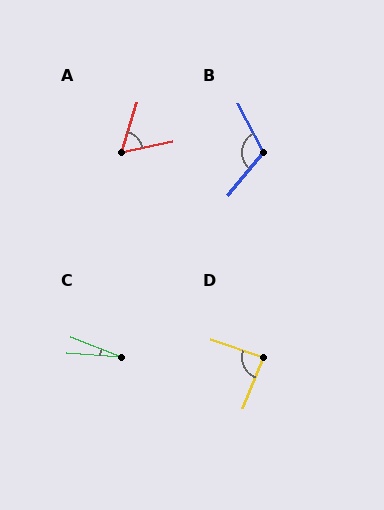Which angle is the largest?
B, at approximately 112 degrees.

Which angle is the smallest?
C, at approximately 18 degrees.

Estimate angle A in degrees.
Approximately 61 degrees.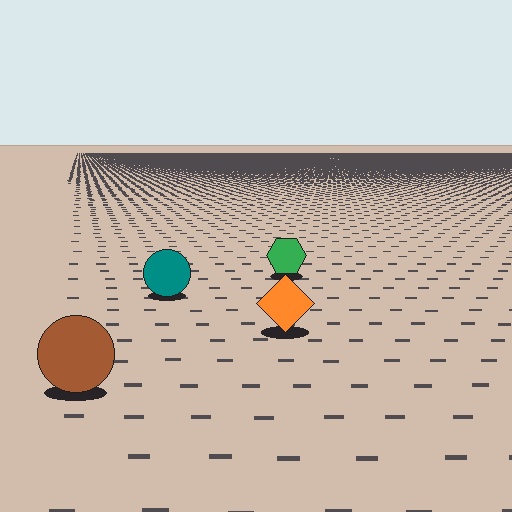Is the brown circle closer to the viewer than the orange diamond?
Yes. The brown circle is closer — you can tell from the texture gradient: the ground texture is coarser near it.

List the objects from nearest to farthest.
From nearest to farthest: the brown circle, the orange diamond, the teal circle, the green hexagon.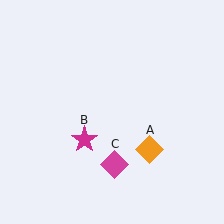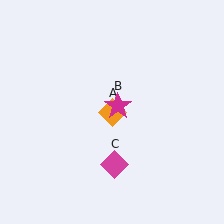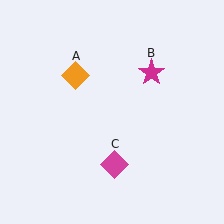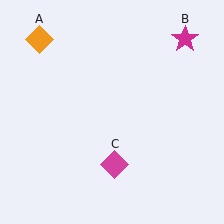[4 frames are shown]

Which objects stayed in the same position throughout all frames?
Magenta diamond (object C) remained stationary.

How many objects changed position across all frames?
2 objects changed position: orange diamond (object A), magenta star (object B).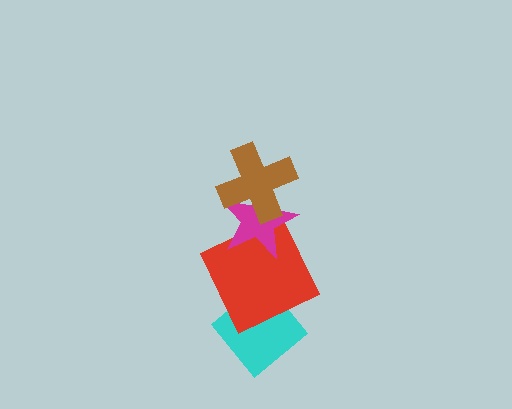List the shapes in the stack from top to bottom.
From top to bottom: the brown cross, the magenta star, the red square, the cyan diamond.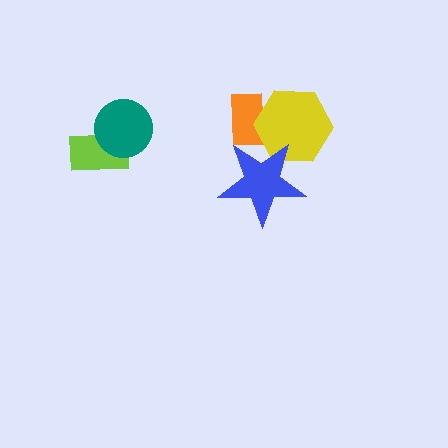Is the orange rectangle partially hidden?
Yes, it is partially covered by another shape.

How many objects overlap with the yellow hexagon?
2 objects overlap with the yellow hexagon.